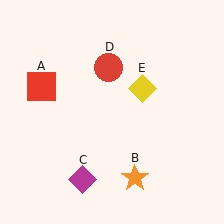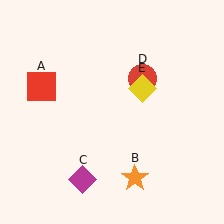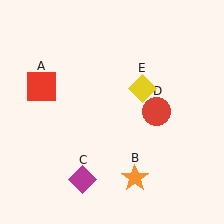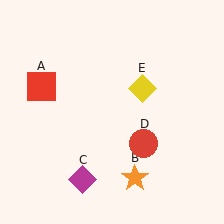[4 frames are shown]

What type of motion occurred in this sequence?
The red circle (object D) rotated clockwise around the center of the scene.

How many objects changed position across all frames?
1 object changed position: red circle (object D).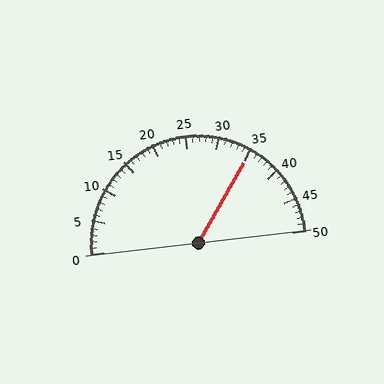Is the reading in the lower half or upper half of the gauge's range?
The reading is in the upper half of the range (0 to 50).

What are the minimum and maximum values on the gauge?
The gauge ranges from 0 to 50.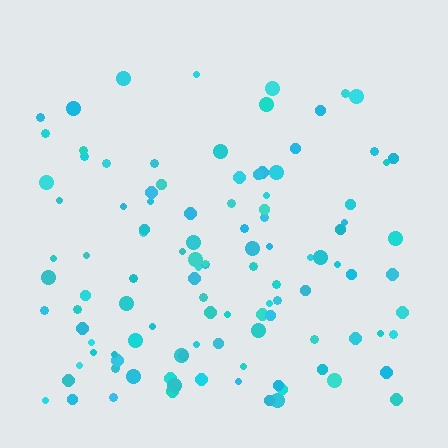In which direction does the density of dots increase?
From top to bottom, with the bottom side densest.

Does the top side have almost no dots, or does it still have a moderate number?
Still a moderate number, just noticeably fewer than the bottom.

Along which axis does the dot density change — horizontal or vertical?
Vertical.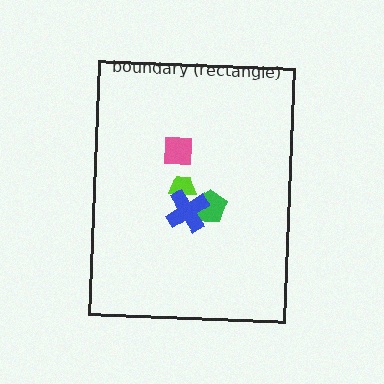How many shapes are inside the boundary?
4 inside, 0 outside.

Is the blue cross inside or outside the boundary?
Inside.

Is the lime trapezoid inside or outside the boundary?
Inside.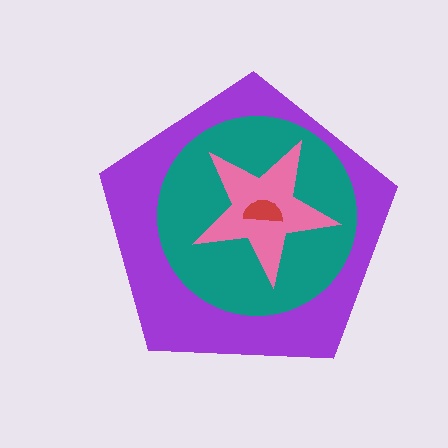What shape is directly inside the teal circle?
The pink star.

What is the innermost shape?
The red semicircle.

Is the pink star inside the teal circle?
Yes.